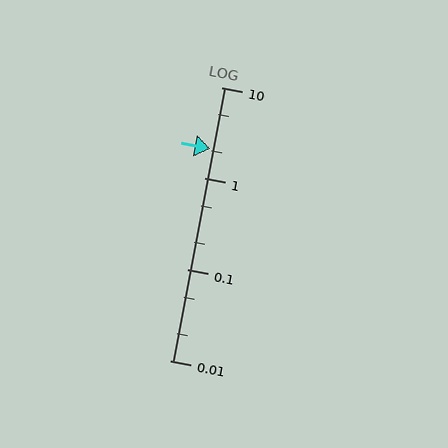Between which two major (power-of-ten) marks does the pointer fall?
The pointer is between 1 and 10.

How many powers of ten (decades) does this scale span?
The scale spans 3 decades, from 0.01 to 10.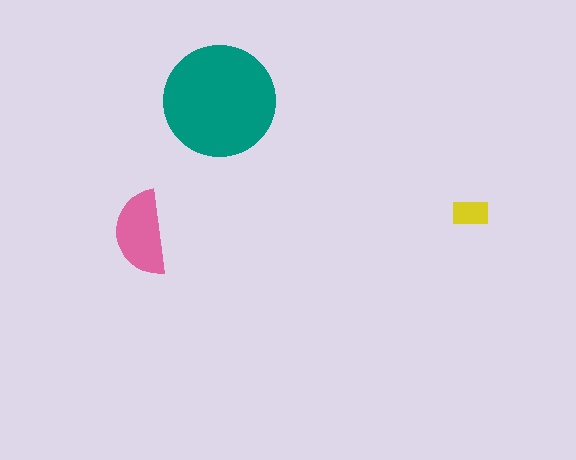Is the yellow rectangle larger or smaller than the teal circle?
Smaller.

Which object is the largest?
The teal circle.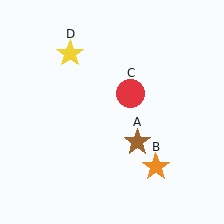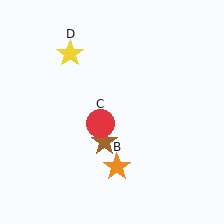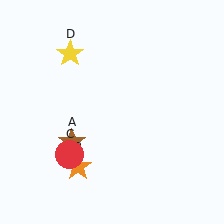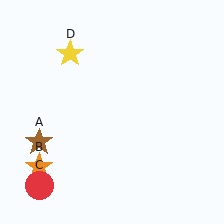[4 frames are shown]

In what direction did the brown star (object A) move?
The brown star (object A) moved left.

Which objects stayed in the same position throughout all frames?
Yellow star (object D) remained stationary.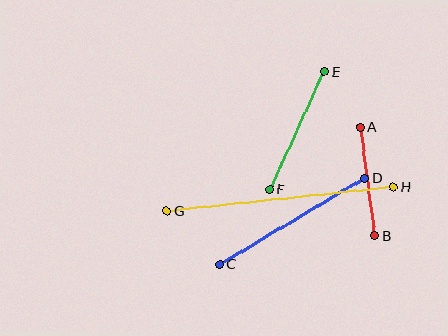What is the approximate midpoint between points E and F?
The midpoint is at approximately (297, 130) pixels.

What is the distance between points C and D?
The distance is approximately 168 pixels.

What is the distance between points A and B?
The distance is approximately 110 pixels.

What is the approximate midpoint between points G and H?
The midpoint is at approximately (280, 199) pixels.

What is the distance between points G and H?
The distance is approximately 228 pixels.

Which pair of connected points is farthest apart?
Points G and H are farthest apart.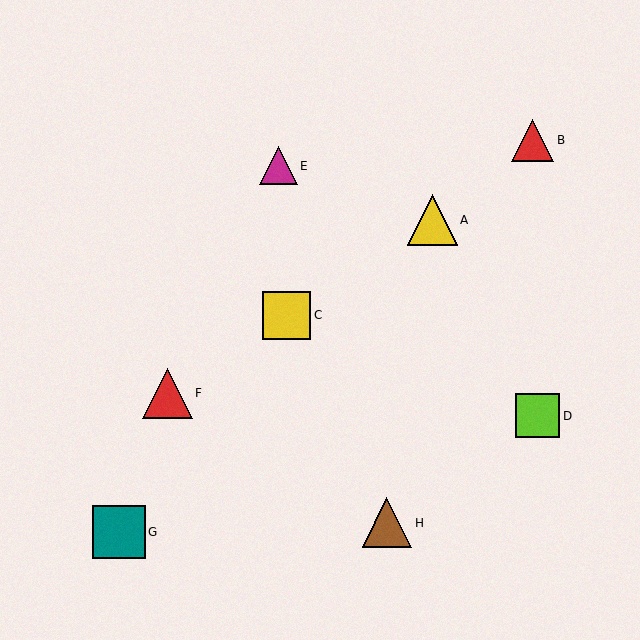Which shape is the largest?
The teal square (labeled G) is the largest.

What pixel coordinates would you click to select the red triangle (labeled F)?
Click at (167, 393) to select the red triangle F.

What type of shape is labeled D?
Shape D is a lime square.